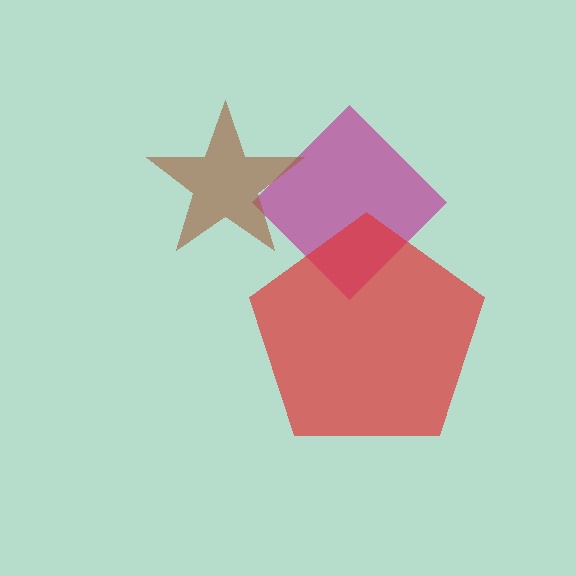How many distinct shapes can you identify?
There are 3 distinct shapes: a magenta diamond, a red pentagon, a brown star.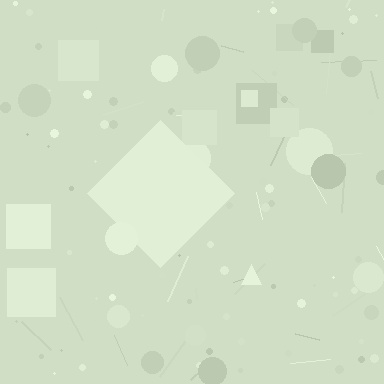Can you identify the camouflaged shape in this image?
The camouflaged shape is a diamond.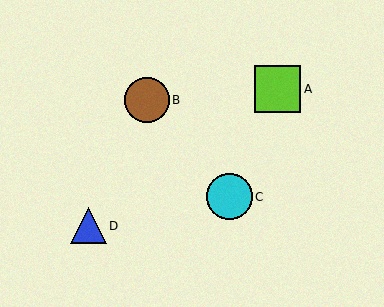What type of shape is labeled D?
Shape D is a blue triangle.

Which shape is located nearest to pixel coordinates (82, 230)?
The blue triangle (labeled D) at (89, 226) is nearest to that location.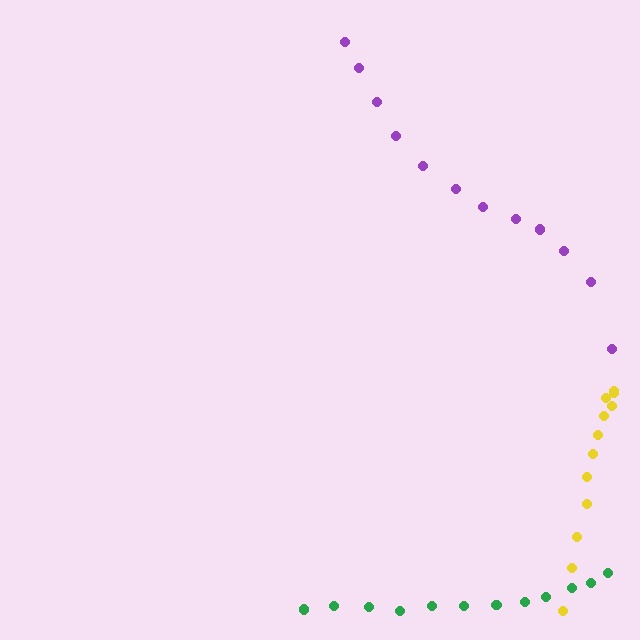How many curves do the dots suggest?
There are 3 distinct paths.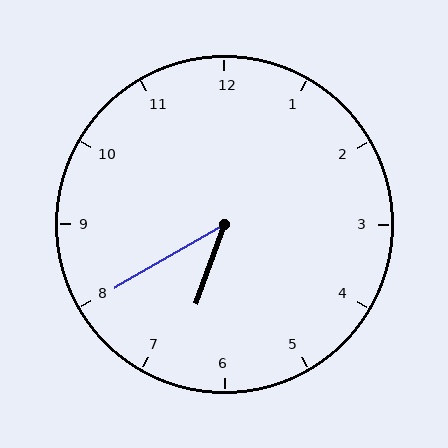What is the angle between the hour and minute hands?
Approximately 40 degrees.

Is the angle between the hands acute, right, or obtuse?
It is acute.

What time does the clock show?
6:40.